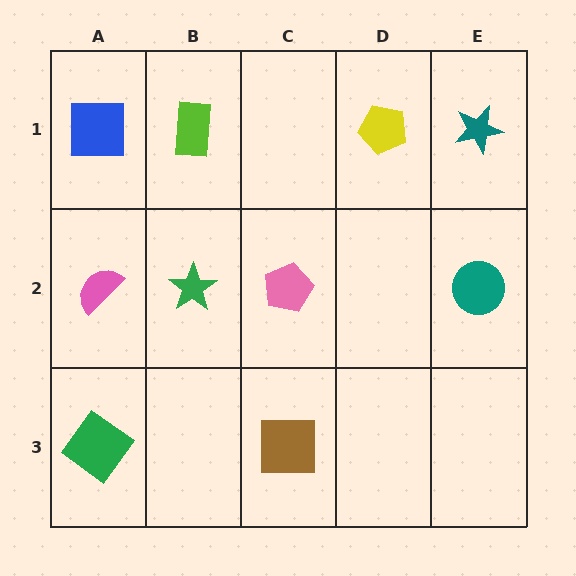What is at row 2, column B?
A green star.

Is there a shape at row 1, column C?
No, that cell is empty.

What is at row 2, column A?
A pink semicircle.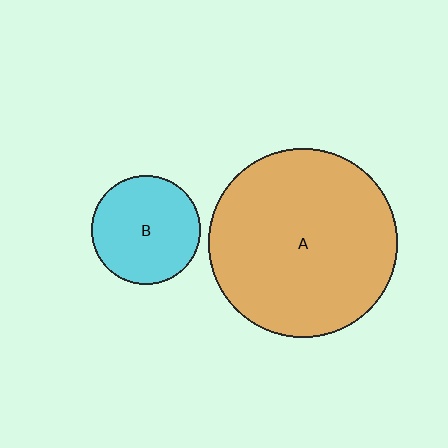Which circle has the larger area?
Circle A (orange).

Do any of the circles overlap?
No, none of the circles overlap.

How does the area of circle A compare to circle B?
Approximately 3.0 times.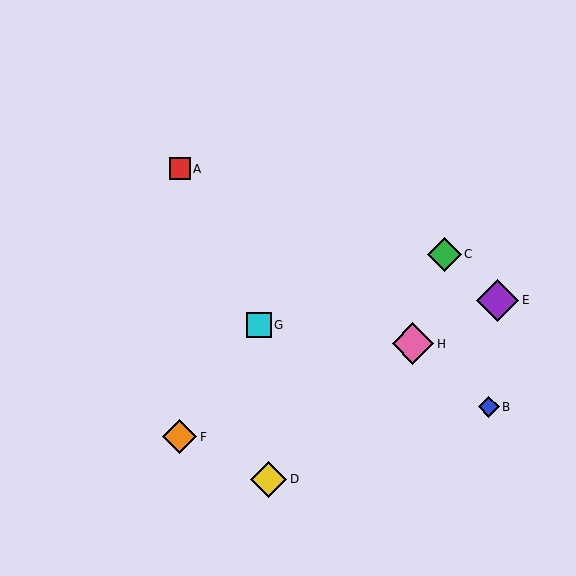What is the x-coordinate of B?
Object B is at x≈489.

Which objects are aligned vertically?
Objects A, F are aligned vertically.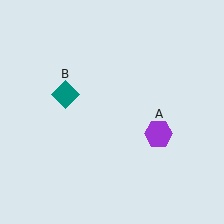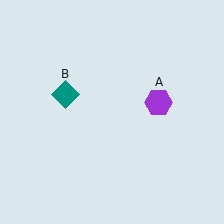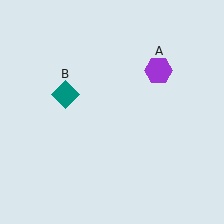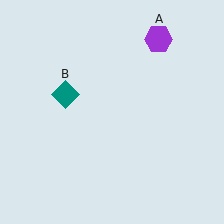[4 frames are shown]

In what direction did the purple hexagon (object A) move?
The purple hexagon (object A) moved up.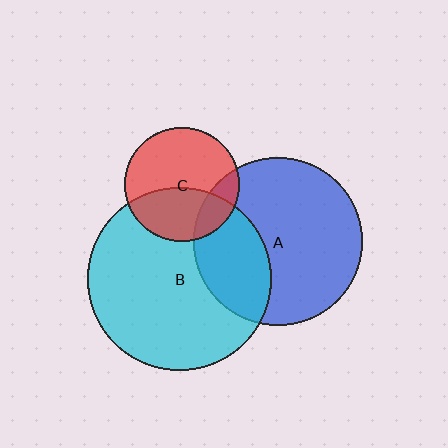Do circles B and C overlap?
Yes.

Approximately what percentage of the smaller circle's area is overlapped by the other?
Approximately 40%.